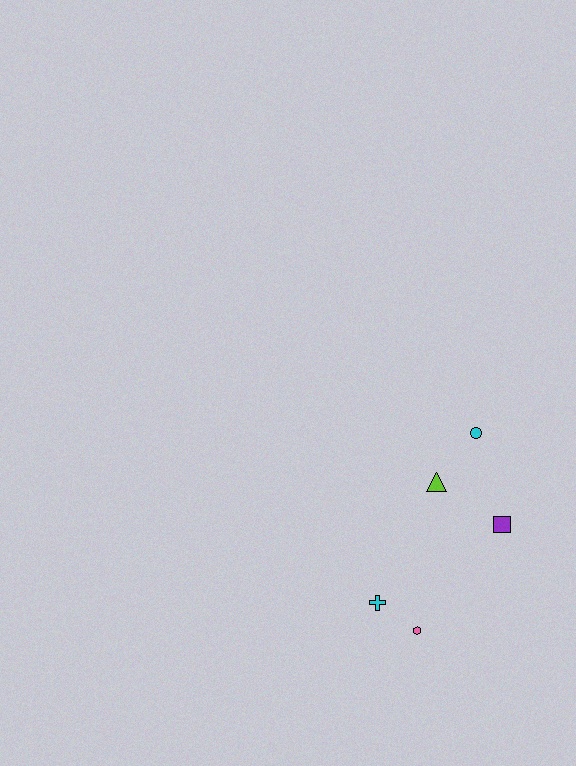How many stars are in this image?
There are no stars.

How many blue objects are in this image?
There are no blue objects.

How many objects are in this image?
There are 5 objects.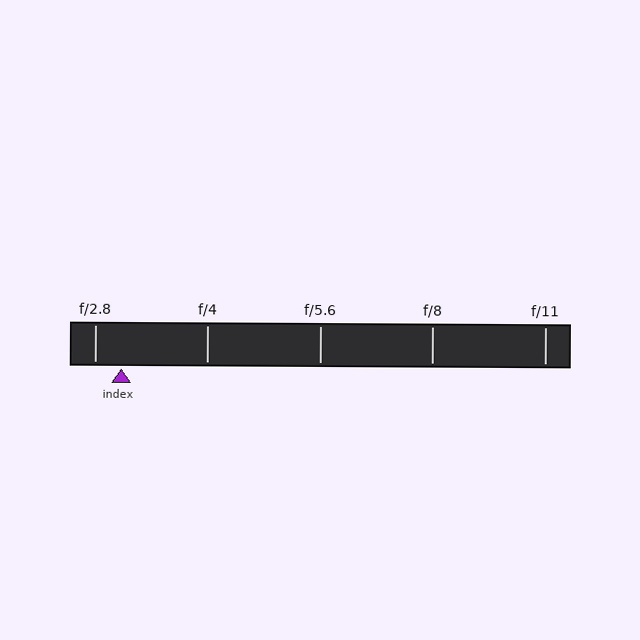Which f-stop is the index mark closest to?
The index mark is closest to f/2.8.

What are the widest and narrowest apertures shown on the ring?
The widest aperture shown is f/2.8 and the narrowest is f/11.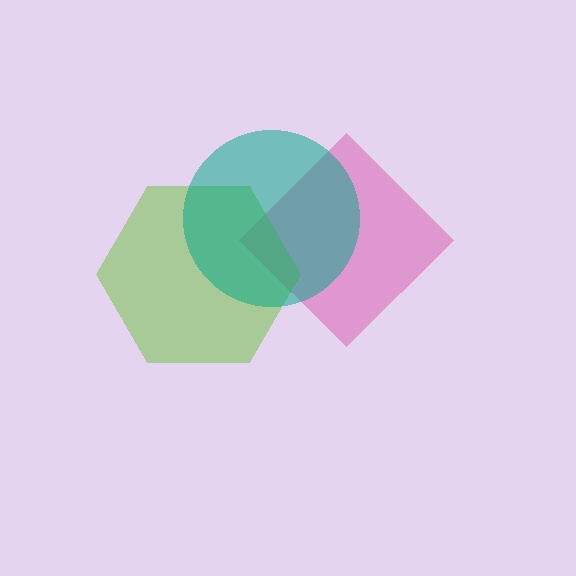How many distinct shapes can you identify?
There are 3 distinct shapes: a pink diamond, a lime hexagon, a teal circle.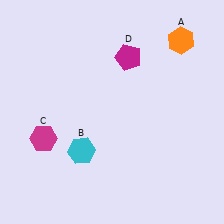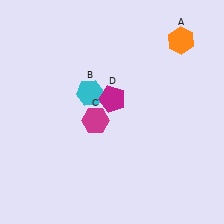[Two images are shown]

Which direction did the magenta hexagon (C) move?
The magenta hexagon (C) moved right.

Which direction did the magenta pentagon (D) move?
The magenta pentagon (D) moved down.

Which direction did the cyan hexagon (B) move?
The cyan hexagon (B) moved up.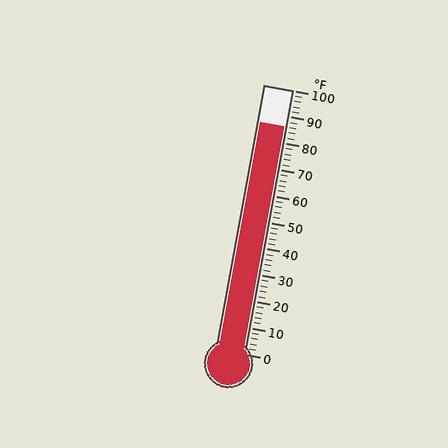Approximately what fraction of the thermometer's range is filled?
The thermometer is filled to approximately 85% of its range.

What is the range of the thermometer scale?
The thermometer scale ranges from 0°F to 100°F.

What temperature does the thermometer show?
The thermometer shows approximately 86°F.